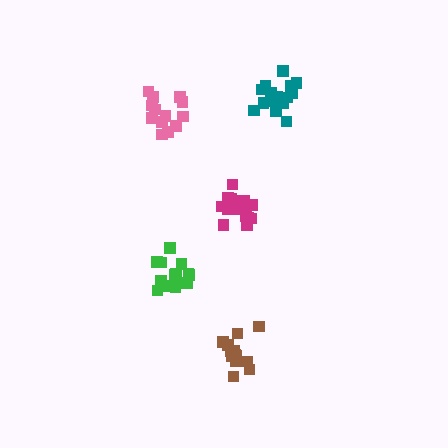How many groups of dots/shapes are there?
There are 5 groups.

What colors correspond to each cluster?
The clusters are colored: magenta, pink, brown, teal, green.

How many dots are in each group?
Group 1: 17 dots, Group 2: 13 dots, Group 3: 13 dots, Group 4: 17 dots, Group 5: 14 dots (74 total).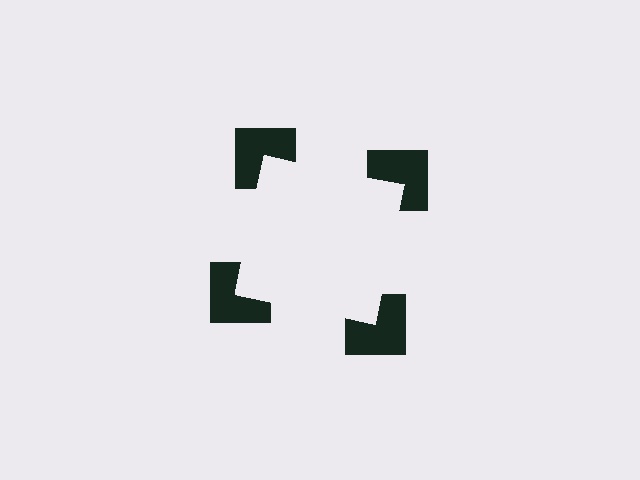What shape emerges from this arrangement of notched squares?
An illusory square — its edges are inferred from the aligned wedge cuts in the notched squares, not physically drawn.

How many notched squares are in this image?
There are 4 — one at each vertex of the illusory square.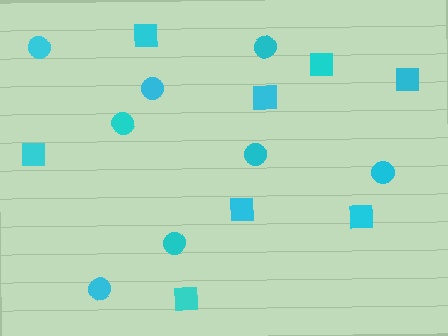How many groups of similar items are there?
There are 2 groups: one group of circles (8) and one group of squares (8).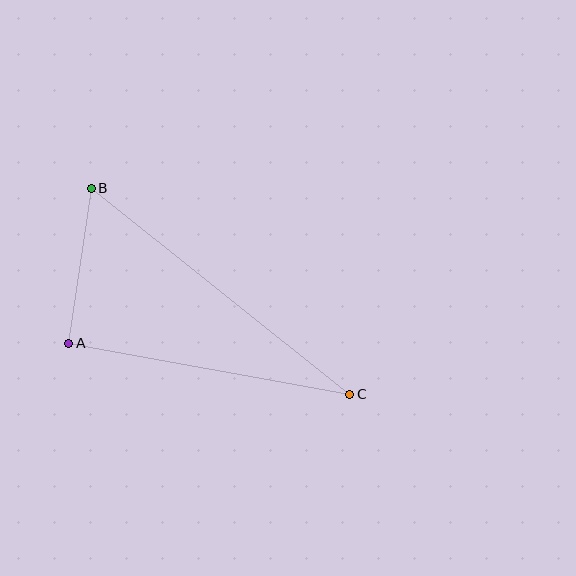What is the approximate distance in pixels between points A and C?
The distance between A and C is approximately 286 pixels.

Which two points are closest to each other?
Points A and B are closest to each other.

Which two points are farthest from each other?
Points B and C are farthest from each other.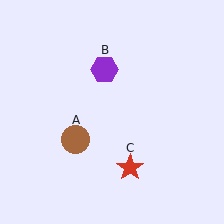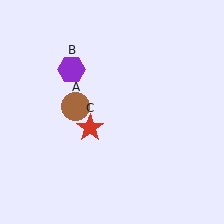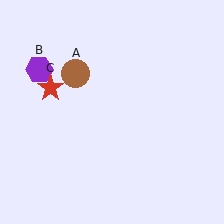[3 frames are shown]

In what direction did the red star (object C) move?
The red star (object C) moved up and to the left.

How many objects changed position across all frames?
3 objects changed position: brown circle (object A), purple hexagon (object B), red star (object C).